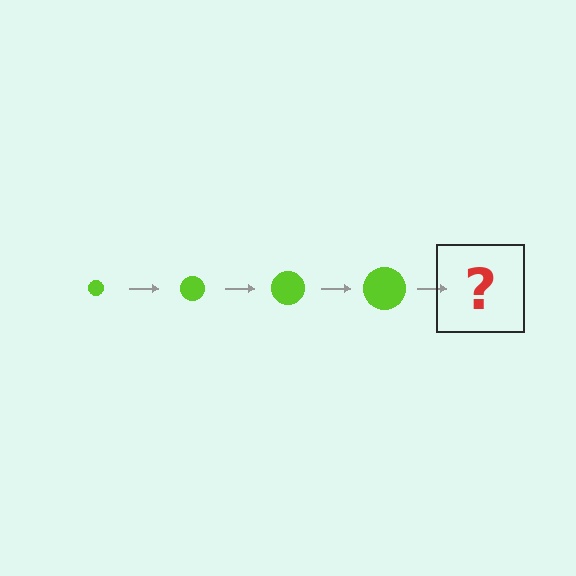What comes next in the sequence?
The next element should be a lime circle, larger than the previous one.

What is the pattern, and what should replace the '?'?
The pattern is that the circle gets progressively larger each step. The '?' should be a lime circle, larger than the previous one.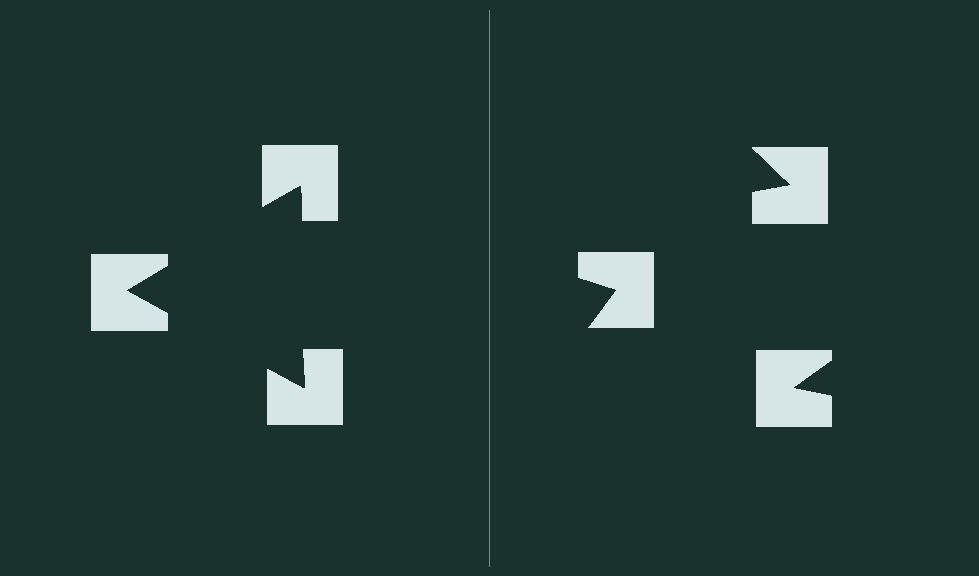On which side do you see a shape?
An illusory triangle appears on the left side. On the right side the wedge cuts are rotated, so no coherent shape forms.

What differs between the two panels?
The notched squares are positioned identically on both sides; only the wedge orientations differ. On the left they align to a triangle; on the right they are misaligned.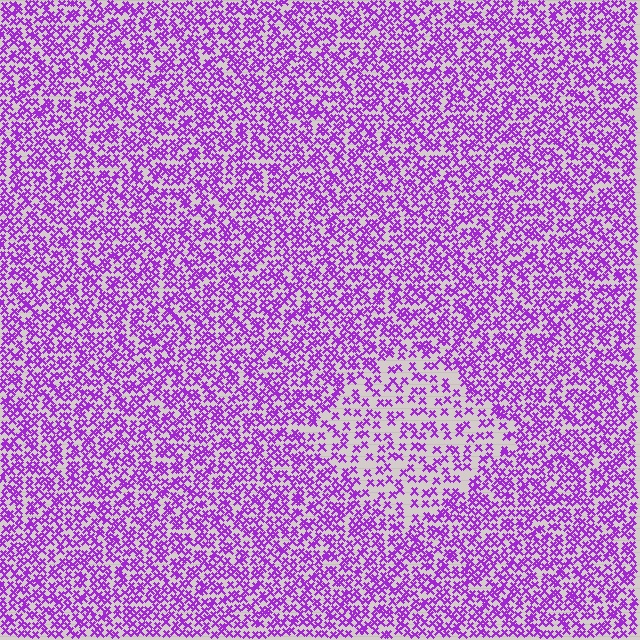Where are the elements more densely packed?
The elements are more densely packed outside the diamond boundary.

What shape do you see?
I see a diamond.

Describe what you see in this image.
The image contains small purple elements arranged at two different densities. A diamond-shaped region is visible where the elements are less densely packed than the surrounding area.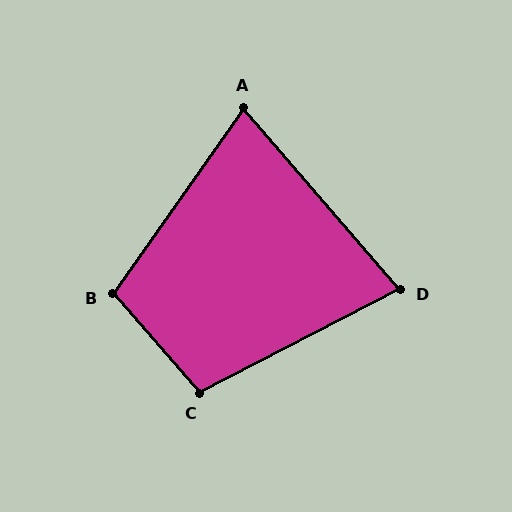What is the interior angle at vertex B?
Approximately 104 degrees (obtuse).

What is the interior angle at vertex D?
Approximately 76 degrees (acute).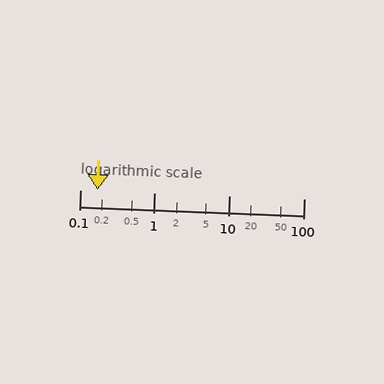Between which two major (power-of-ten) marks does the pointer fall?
The pointer is between 0.1 and 1.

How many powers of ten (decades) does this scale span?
The scale spans 3 decades, from 0.1 to 100.